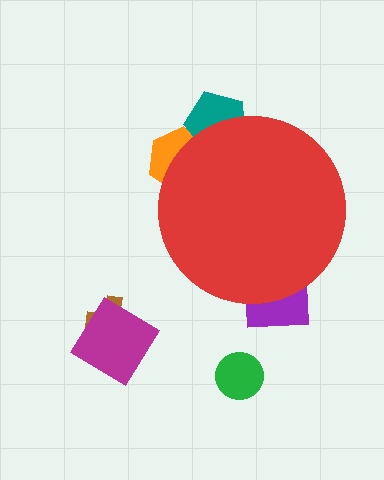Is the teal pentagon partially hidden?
Yes, the teal pentagon is partially hidden behind the red circle.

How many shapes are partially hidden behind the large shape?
3 shapes are partially hidden.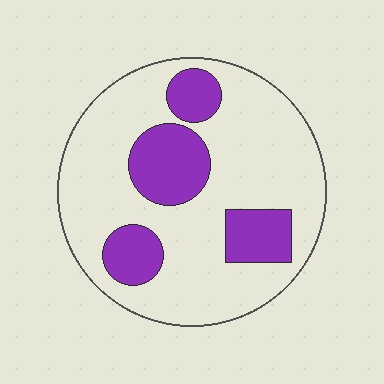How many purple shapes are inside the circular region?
4.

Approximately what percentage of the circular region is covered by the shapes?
Approximately 25%.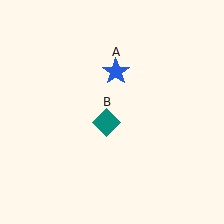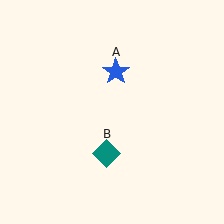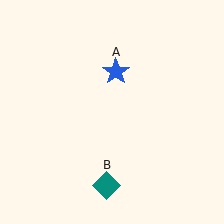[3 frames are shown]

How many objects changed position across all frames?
1 object changed position: teal diamond (object B).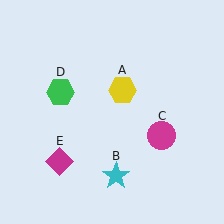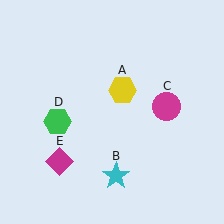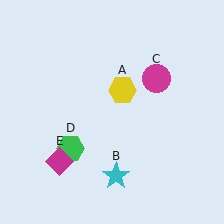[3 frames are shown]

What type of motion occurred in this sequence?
The magenta circle (object C), green hexagon (object D) rotated counterclockwise around the center of the scene.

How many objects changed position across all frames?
2 objects changed position: magenta circle (object C), green hexagon (object D).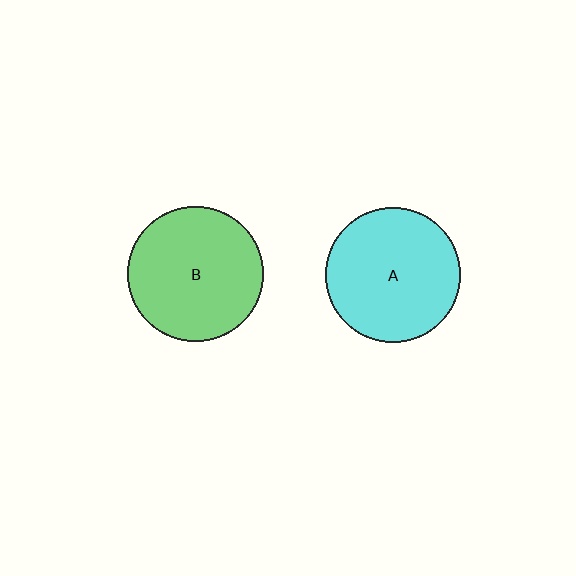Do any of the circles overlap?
No, none of the circles overlap.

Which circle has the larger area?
Circle A (cyan).